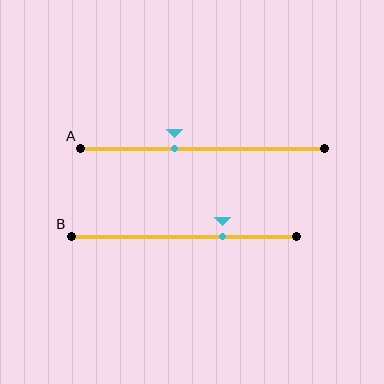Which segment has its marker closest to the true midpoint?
Segment A has its marker closest to the true midpoint.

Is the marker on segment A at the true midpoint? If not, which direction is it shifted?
No, the marker on segment A is shifted to the left by about 12% of the segment length.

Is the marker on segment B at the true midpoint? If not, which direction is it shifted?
No, the marker on segment B is shifted to the right by about 17% of the segment length.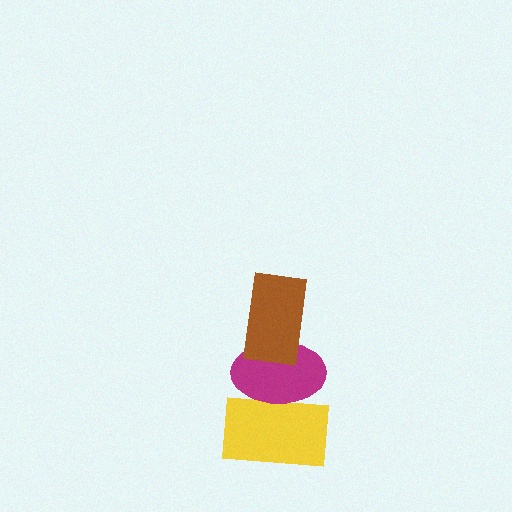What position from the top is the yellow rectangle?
The yellow rectangle is 3rd from the top.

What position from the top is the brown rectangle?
The brown rectangle is 1st from the top.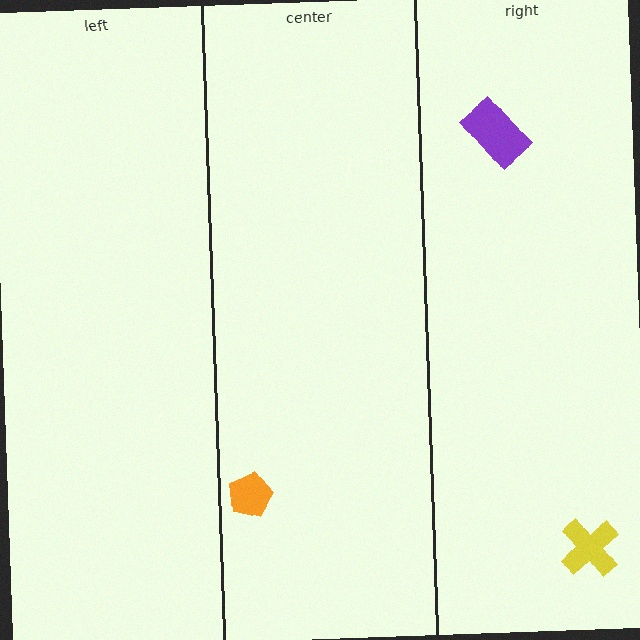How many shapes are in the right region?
2.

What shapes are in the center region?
The orange pentagon.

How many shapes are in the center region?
1.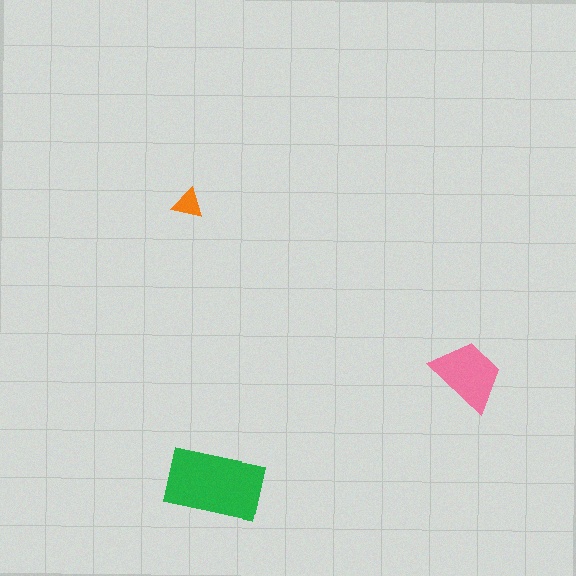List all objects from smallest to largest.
The orange triangle, the pink trapezoid, the green rectangle.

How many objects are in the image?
There are 3 objects in the image.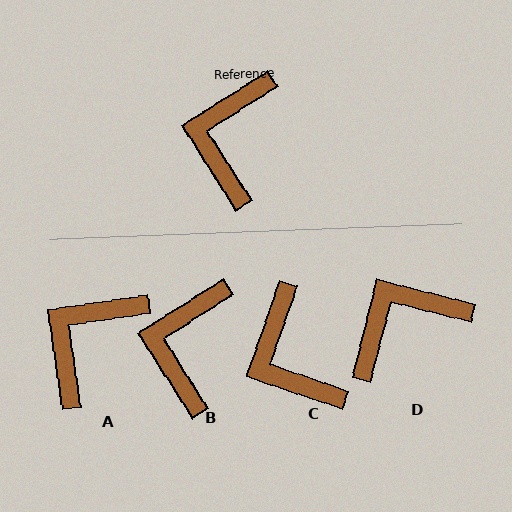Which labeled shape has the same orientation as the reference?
B.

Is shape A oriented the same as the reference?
No, it is off by about 24 degrees.